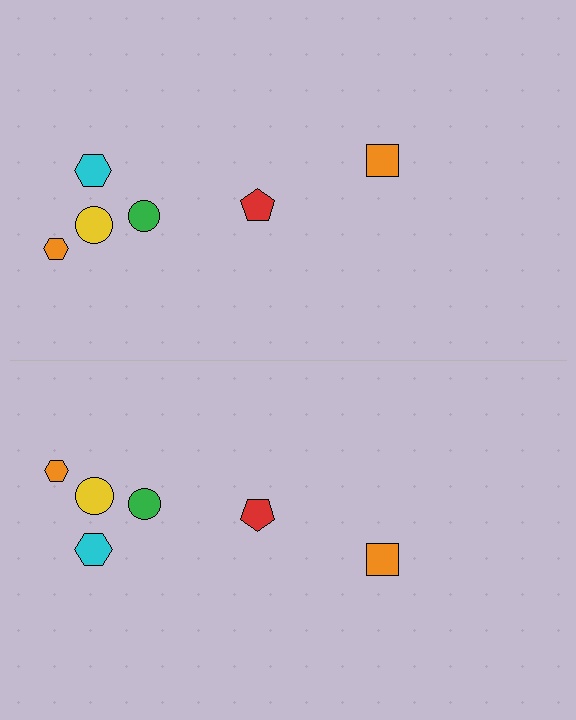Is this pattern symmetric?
Yes, this pattern has bilateral (reflection) symmetry.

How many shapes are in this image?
There are 12 shapes in this image.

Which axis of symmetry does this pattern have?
The pattern has a horizontal axis of symmetry running through the center of the image.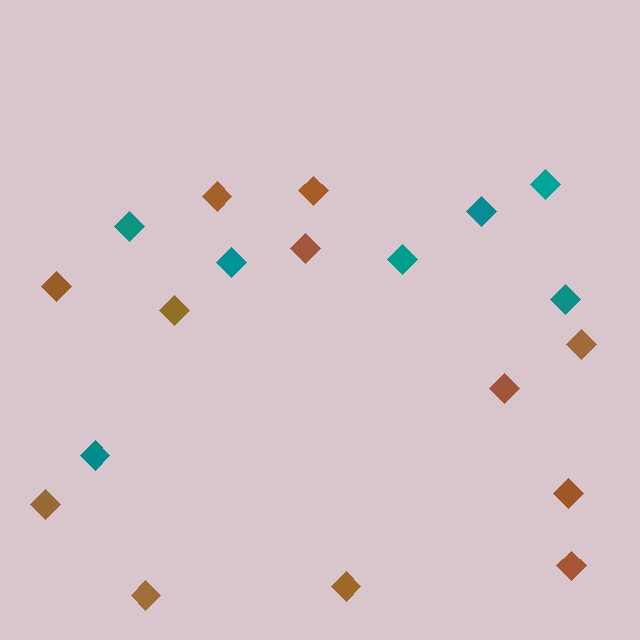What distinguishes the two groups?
There are 2 groups: one group of brown diamonds (12) and one group of teal diamonds (7).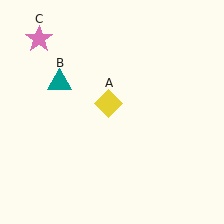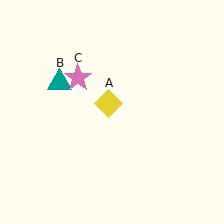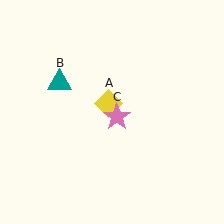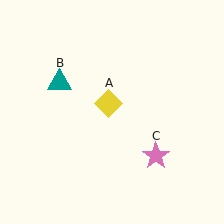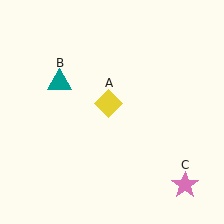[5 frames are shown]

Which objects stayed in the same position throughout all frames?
Yellow diamond (object A) and teal triangle (object B) remained stationary.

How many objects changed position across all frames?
1 object changed position: pink star (object C).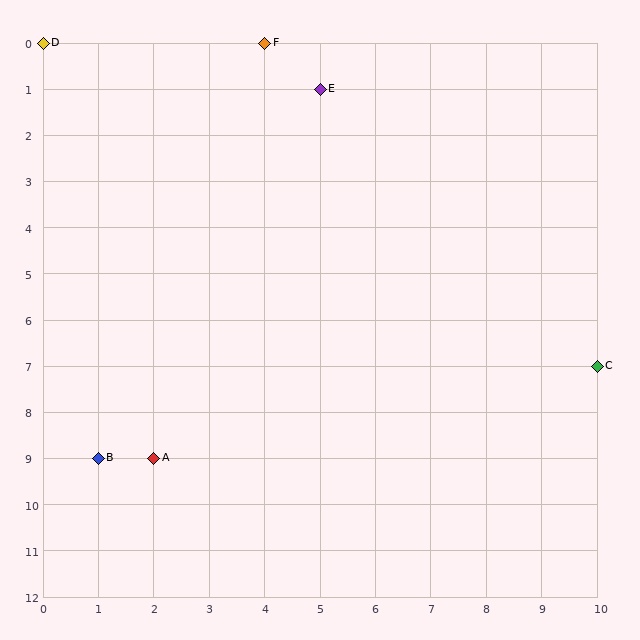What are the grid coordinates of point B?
Point B is at grid coordinates (1, 9).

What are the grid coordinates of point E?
Point E is at grid coordinates (5, 1).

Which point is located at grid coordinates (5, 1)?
Point E is at (5, 1).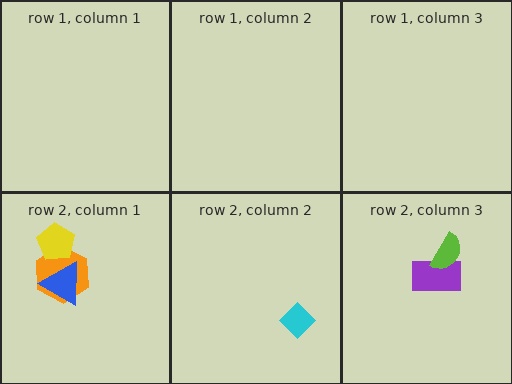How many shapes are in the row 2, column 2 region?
1.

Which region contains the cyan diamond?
The row 2, column 2 region.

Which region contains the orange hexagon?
The row 2, column 1 region.